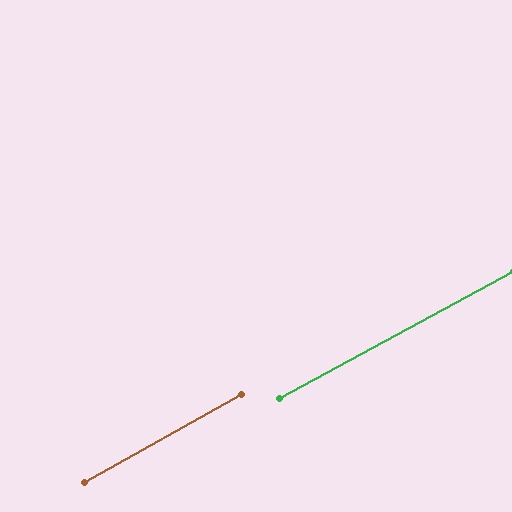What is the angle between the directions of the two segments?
Approximately 0 degrees.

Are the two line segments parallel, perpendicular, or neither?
Parallel — their directions differ by only 0.5°.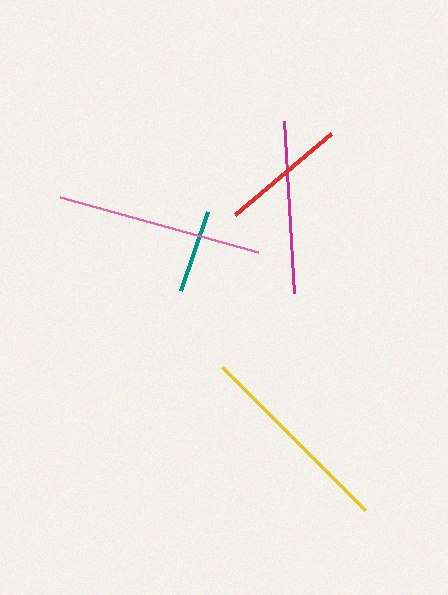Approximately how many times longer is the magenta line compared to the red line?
The magenta line is approximately 1.4 times the length of the red line.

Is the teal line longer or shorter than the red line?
The red line is longer than the teal line.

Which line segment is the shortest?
The teal line is the shortest at approximately 83 pixels.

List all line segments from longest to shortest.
From longest to shortest: pink, yellow, magenta, red, teal.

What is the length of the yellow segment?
The yellow segment is approximately 202 pixels long.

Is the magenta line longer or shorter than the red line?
The magenta line is longer than the red line.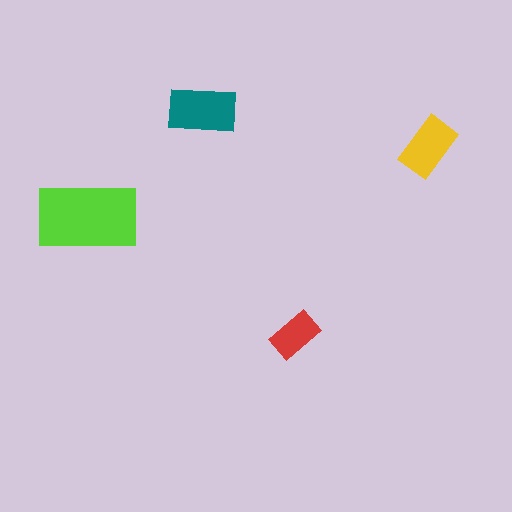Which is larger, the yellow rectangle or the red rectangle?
The yellow one.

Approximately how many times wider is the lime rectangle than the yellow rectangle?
About 1.5 times wider.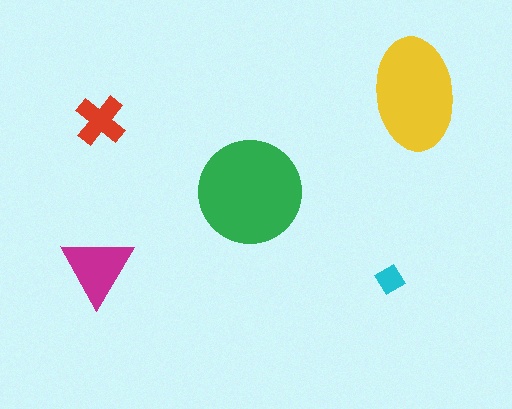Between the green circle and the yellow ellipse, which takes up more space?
The green circle.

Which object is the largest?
The green circle.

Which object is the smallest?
The cyan diamond.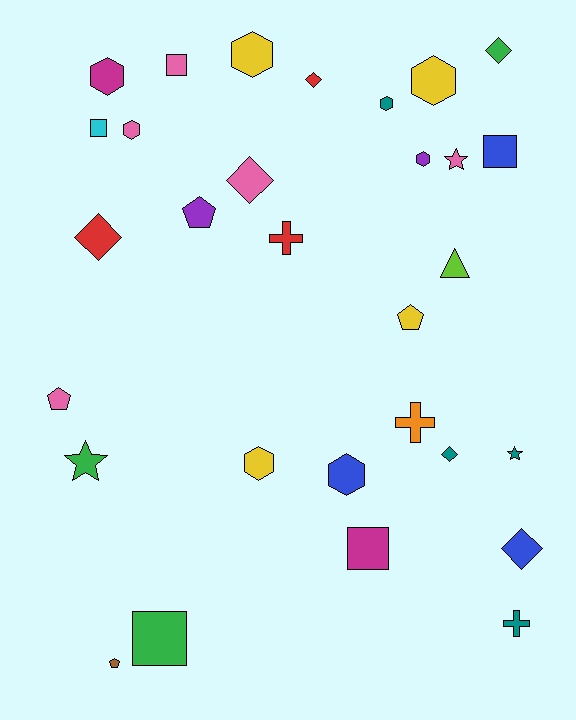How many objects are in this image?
There are 30 objects.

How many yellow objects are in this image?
There are 4 yellow objects.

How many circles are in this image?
There are no circles.